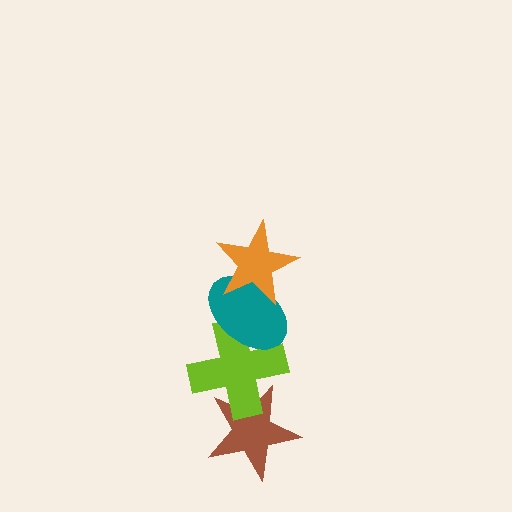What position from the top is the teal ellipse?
The teal ellipse is 2nd from the top.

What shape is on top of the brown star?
The lime cross is on top of the brown star.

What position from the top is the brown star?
The brown star is 4th from the top.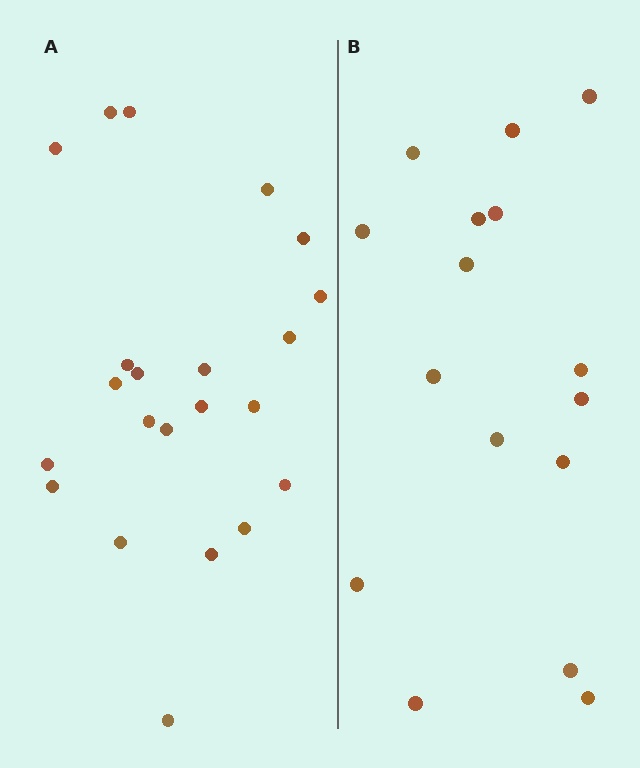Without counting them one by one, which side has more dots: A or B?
Region A (the left region) has more dots.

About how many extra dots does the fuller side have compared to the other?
Region A has about 6 more dots than region B.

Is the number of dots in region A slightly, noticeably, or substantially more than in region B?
Region A has noticeably more, but not dramatically so. The ratio is roughly 1.4 to 1.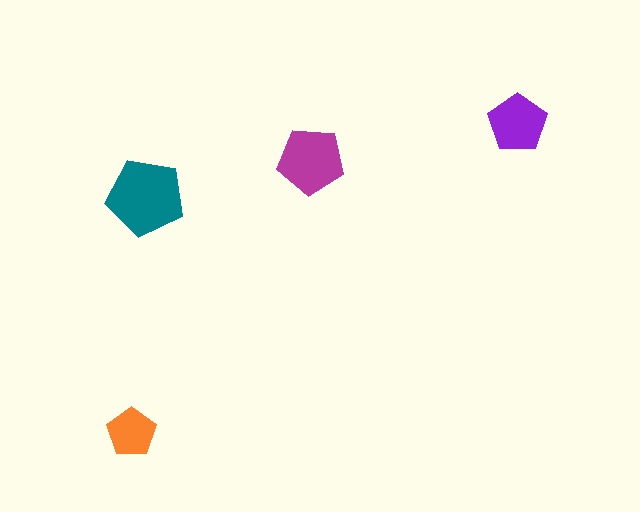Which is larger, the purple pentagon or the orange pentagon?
The purple one.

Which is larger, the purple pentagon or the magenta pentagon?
The magenta one.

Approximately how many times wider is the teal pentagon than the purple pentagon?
About 1.5 times wider.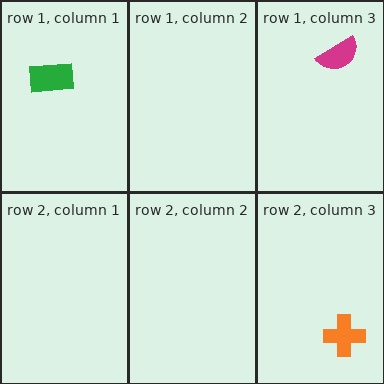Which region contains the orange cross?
The row 2, column 3 region.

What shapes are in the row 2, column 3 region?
The orange cross.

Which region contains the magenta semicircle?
The row 1, column 3 region.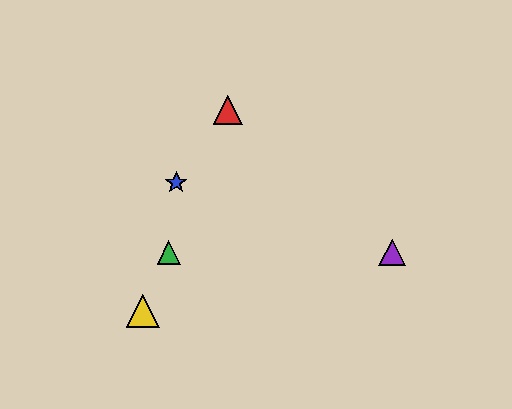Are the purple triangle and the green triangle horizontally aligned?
Yes, both are at y≈253.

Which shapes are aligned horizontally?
The green triangle, the purple triangle are aligned horizontally.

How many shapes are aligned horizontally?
2 shapes (the green triangle, the purple triangle) are aligned horizontally.